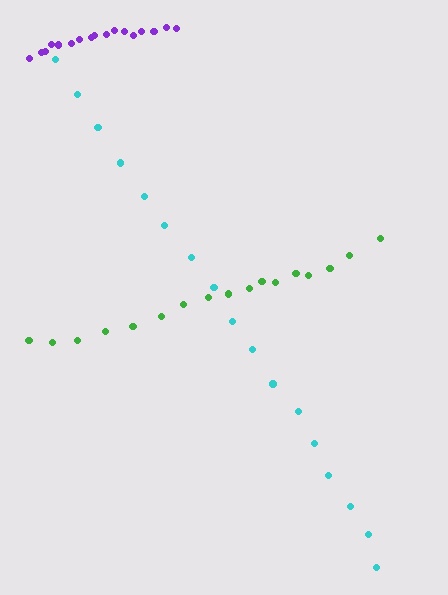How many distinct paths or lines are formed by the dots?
There are 3 distinct paths.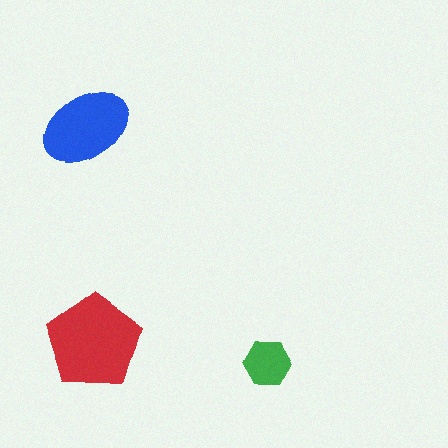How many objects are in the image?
There are 3 objects in the image.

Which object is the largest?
The red pentagon.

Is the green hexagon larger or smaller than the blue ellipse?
Smaller.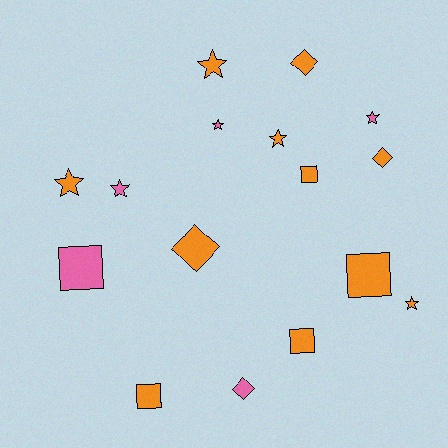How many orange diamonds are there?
There are 3 orange diamonds.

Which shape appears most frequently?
Star, with 7 objects.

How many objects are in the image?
There are 16 objects.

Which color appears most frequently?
Orange, with 11 objects.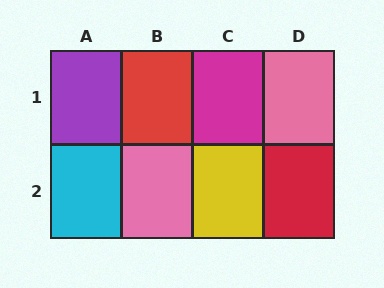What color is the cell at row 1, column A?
Purple.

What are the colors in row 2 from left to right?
Cyan, pink, yellow, red.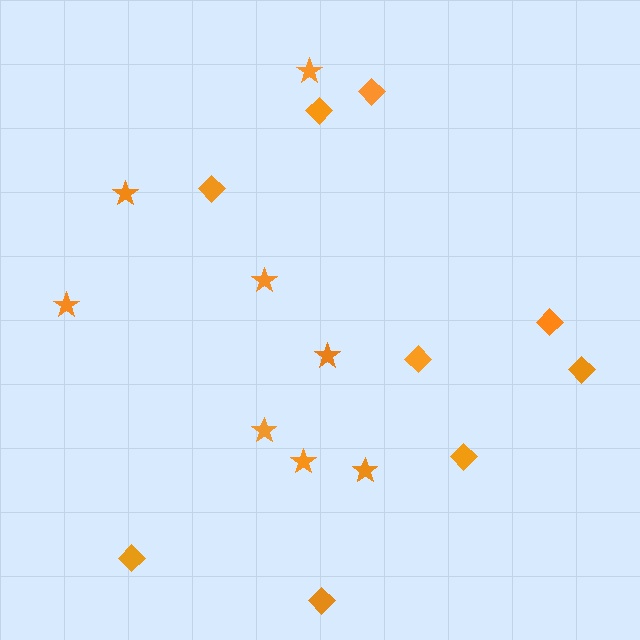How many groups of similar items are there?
There are 2 groups: one group of stars (8) and one group of diamonds (9).